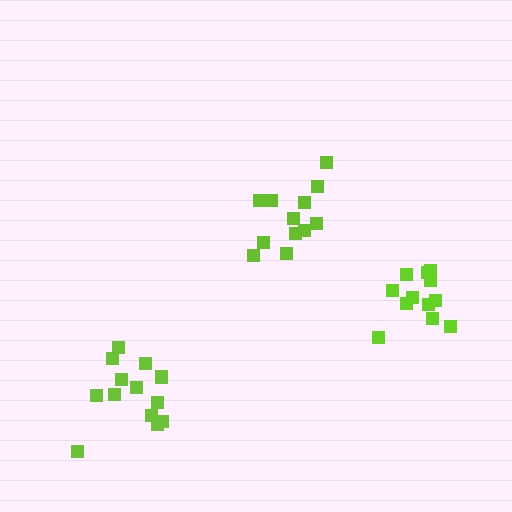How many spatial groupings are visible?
There are 3 spatial groupings.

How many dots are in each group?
Group 1: 13 dots, Group 2: 13 dots, Group 3: 12 dots (38 total).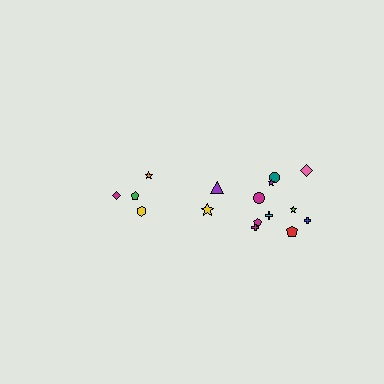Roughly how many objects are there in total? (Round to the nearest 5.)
Roughly 15 objects in total.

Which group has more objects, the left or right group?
The right group.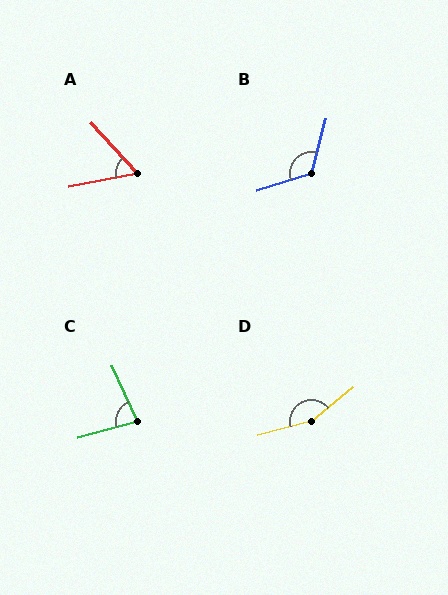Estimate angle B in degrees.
Approximately 122 degrees.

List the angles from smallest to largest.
A (59°), C (81°), B (122°), D (155°).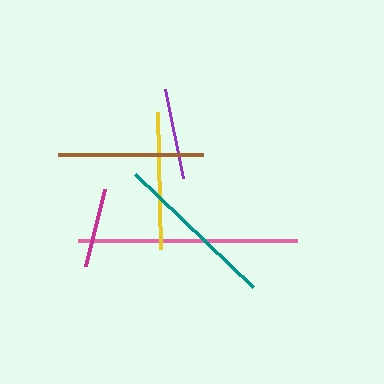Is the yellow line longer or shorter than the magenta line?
The yellow line is longer than the magenta line.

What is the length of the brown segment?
The brown segment is approximately 144 pixels long.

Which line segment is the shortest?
The magenta line is the shortest at approximately 79 pixels.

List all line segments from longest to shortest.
From longest to shortest: pink, teal, brown, yellow, purple, magenta.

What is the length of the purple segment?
The purple segment is approximately 91 pixels long.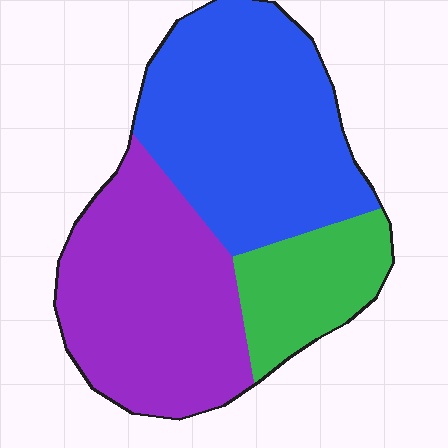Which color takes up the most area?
Blue, at roughly 45%.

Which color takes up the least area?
Green, at roughly 15%.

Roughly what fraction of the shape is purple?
Purple takes up between a quarter and a half of the shape.